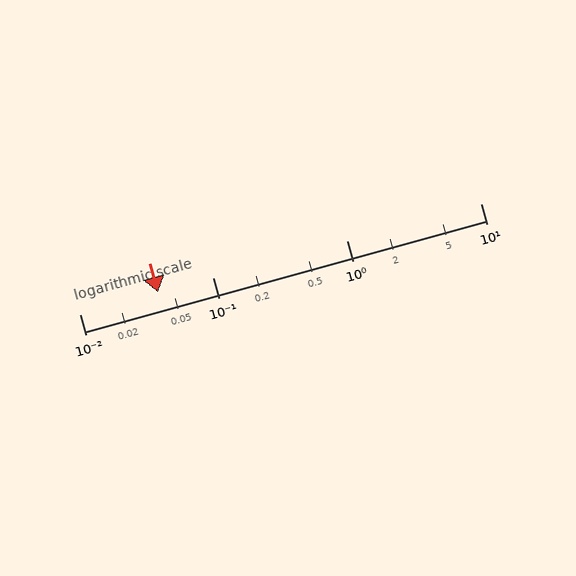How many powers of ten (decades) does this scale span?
The scale spans 3 decades, from 0.01 to 10.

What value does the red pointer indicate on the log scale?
The pointer indicates approximately 0.039.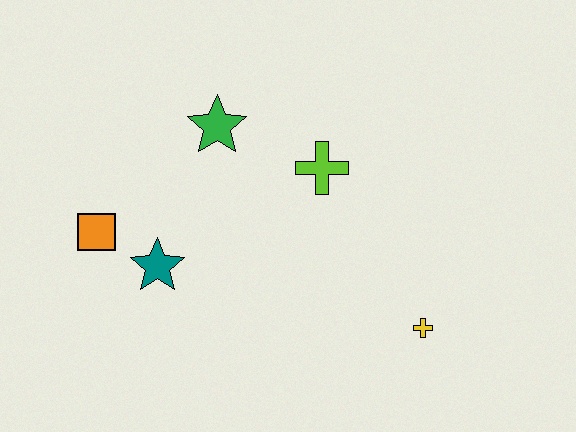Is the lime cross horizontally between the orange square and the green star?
No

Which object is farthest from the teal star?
The yellow cross is farthest from the teal star.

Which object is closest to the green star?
The lime cross is closest to the green star.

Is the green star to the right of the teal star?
Yes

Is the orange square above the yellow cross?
Yes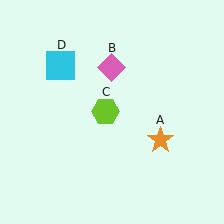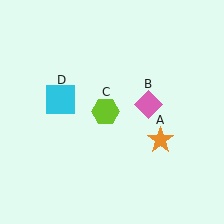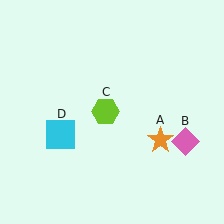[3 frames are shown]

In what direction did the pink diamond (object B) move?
The pink diamond (object B) moved down and to the right.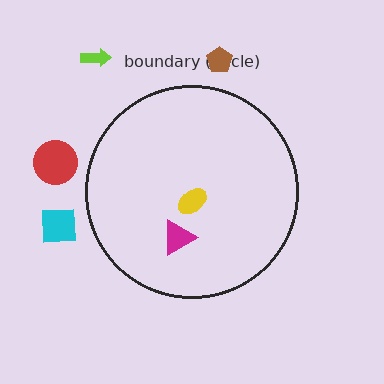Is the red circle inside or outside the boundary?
Outside.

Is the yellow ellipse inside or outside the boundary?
Inside.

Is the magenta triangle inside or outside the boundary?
Inside.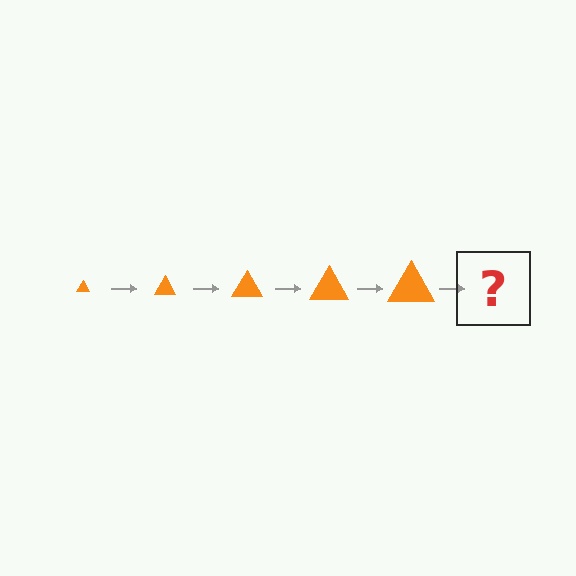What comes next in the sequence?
The next element should be an orange triangle, larger than the previous one.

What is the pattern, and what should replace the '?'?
The pattern is that the triangle gets progressively larger each step. The '?' should be an orange triangle, larger than the previous one.